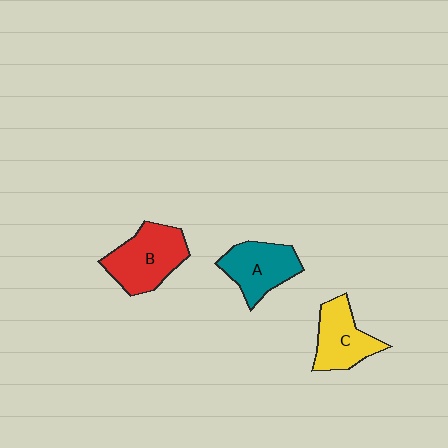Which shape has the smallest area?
Shape C (yellow).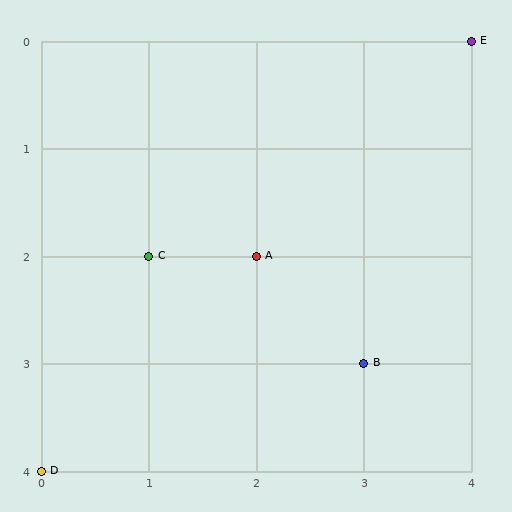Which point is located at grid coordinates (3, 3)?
Point B is at (3, 3).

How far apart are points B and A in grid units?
Points B and A are 1 column and 1 row apart (about 1.4 grid units diagonally).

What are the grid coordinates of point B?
Point B is at grid coordinates (3, 3).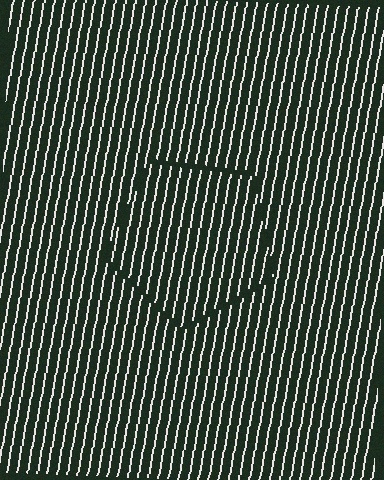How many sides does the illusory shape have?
5 sides — the line-ends trace a pentagon.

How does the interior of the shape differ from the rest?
The interior of the shape contains the same grating, shifted by half a period — the contour is defined by the phase discontinuity where line-ends from the inner and outer gratings abut.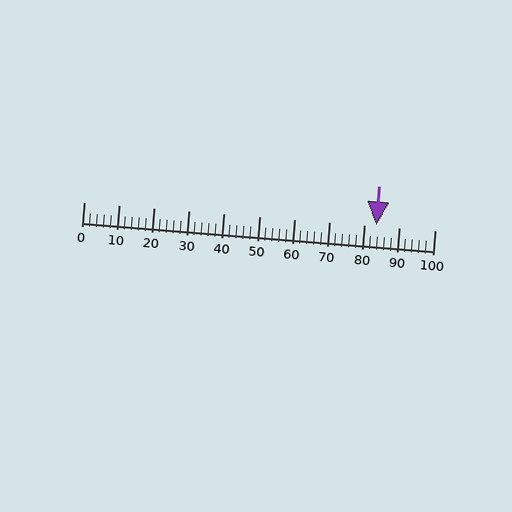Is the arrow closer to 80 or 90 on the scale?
The arrow is closer to 80.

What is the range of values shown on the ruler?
The ruler shows values from 0 to 100.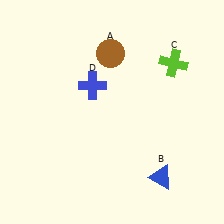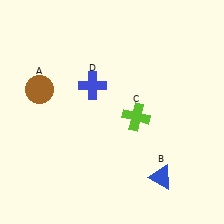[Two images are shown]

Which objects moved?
The objects that moved are: the brown circle (A), the lime cross (C).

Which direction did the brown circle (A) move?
The brown circle (A) moved left.